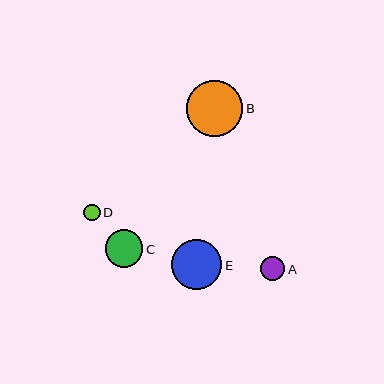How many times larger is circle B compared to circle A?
Circle B is approximately 2.3 times the size of circle A.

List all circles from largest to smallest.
From largest to smallest: B, E, C, A, D.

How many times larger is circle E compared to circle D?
Circle E is approximately 3.1 times the size of circle D.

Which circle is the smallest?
Circle D is the smallest with a size of approximately 16 pixels.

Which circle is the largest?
Circle B is the largest with a size of approximately 56 pixels.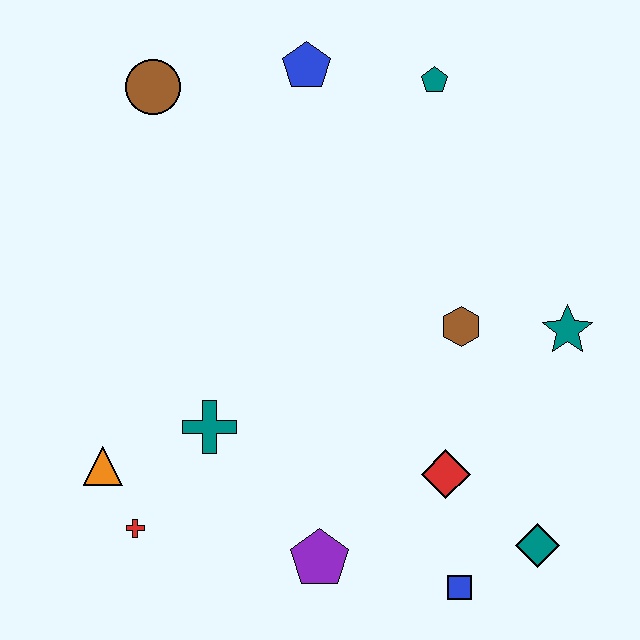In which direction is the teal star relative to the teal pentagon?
The teal star is below the teal pentagon.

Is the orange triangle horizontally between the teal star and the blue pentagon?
No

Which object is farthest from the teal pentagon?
The red cross is farthest from the teal pentagon.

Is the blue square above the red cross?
No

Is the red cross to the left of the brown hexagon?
Yes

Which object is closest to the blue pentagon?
The teal pentagon is closest to the blue pentagon.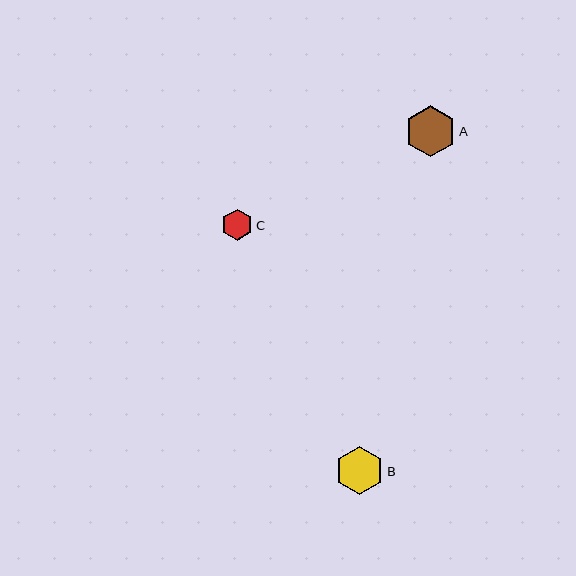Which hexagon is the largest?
Hexagon A is the largest with a size of approximately 51 pixels.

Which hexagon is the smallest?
Hexagon C is the smallest with a size of approximately 32 pixels.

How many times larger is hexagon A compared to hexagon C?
Hexagon A is approximately 1.6 times the size of hexagon C.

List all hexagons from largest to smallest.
From largest to smallest: A, B, C.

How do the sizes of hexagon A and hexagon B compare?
Hexagon A and hexagon B are approximately the same size.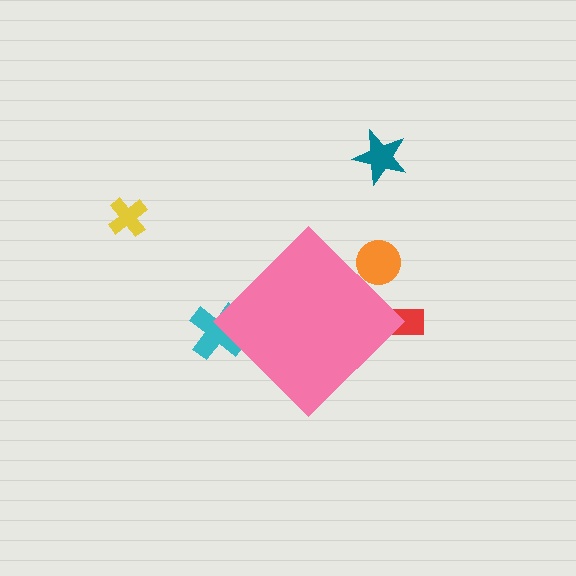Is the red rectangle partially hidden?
Yes, the red rectangle is partially hidden behind the pink diamond.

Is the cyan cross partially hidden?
Yes, the cyan cross is partially hidden behind the pink diamond.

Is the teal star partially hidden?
No, the teal star is fully visible.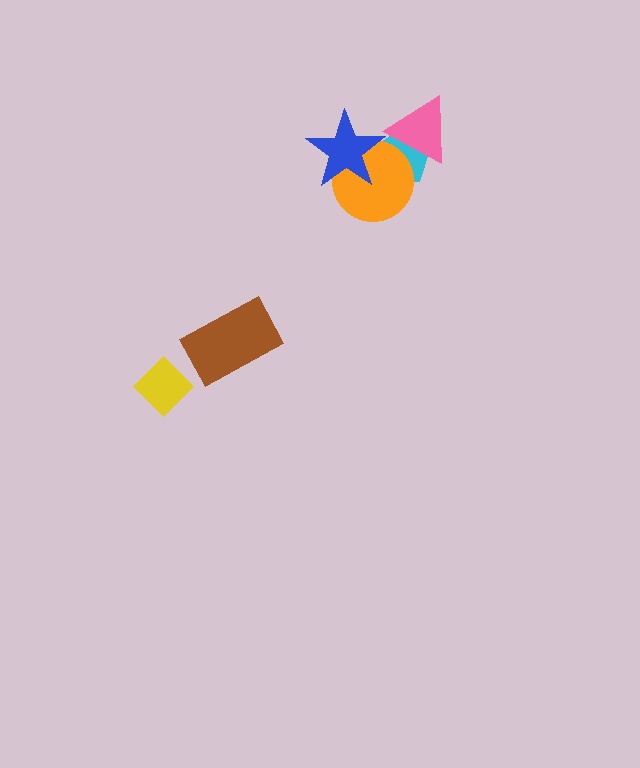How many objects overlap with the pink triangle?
2 objects overlap with the pink triangle.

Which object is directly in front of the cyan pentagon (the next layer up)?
The orange circle is directly in front of the cyan pentagon.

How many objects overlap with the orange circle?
3 objects overlap with the orange circle.